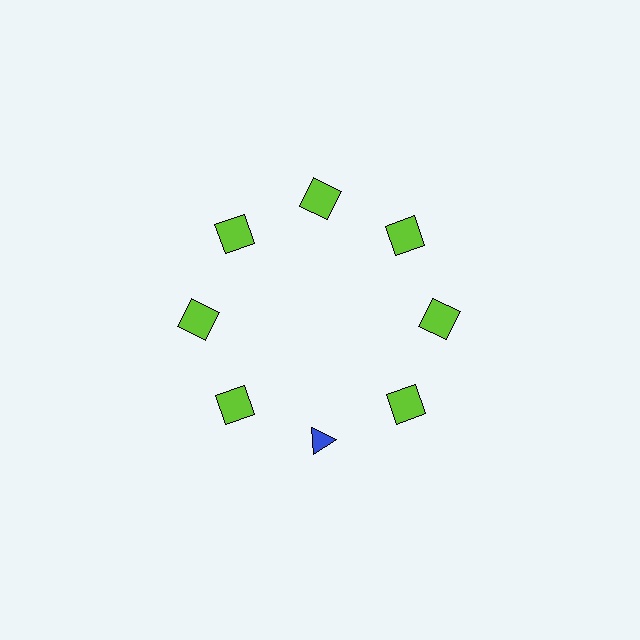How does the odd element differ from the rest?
It differs in both color (blue instead of lime) and shape (triangle instead of square).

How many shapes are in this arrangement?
There are 8 shapes arranged in a ring pattern.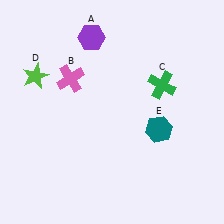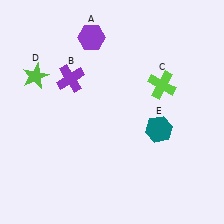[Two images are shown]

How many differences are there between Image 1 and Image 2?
There are 2 differences between the two images.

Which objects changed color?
B changed from pink to purple. C changed from green to lime.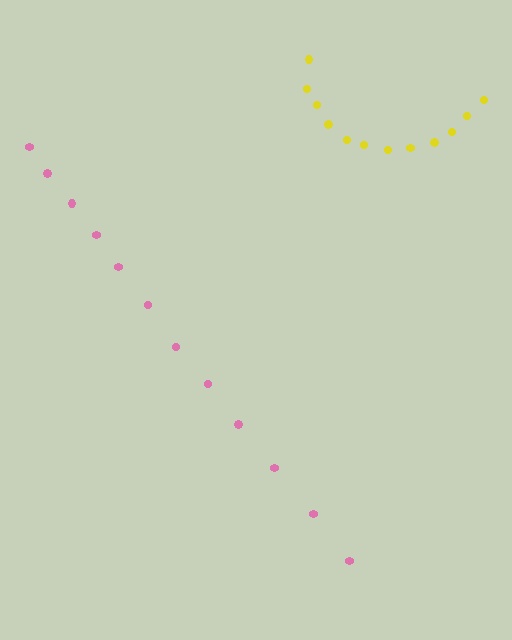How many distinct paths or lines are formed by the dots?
There are 2 distinct paths.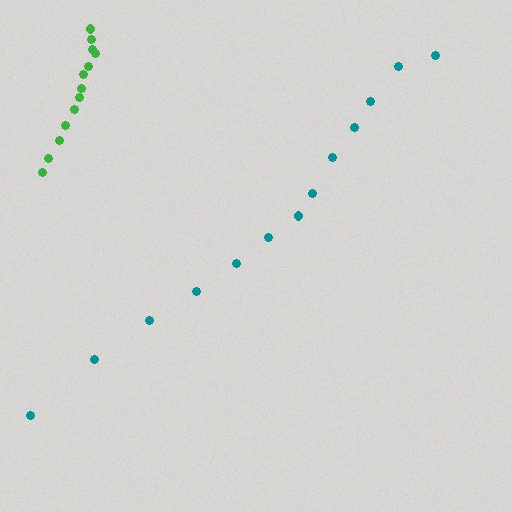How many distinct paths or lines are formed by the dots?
There are 2 distinct paths.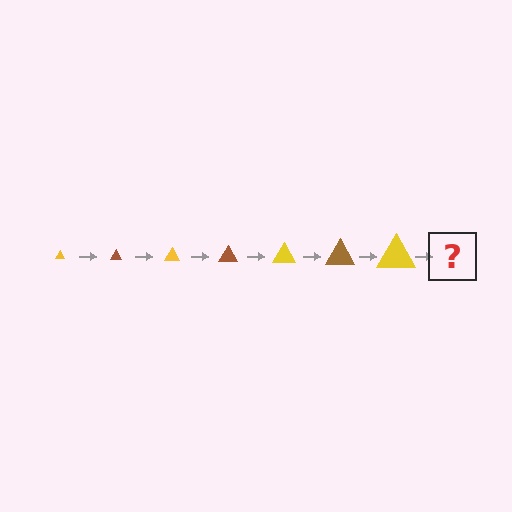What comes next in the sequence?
The next element should be a brown triangle, larger than the previous one.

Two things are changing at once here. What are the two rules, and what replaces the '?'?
The two rules are that the triangle grows larger each step and the color cycles through yellow and brown. The '?' should be a brown triangle, larger than the previous one.